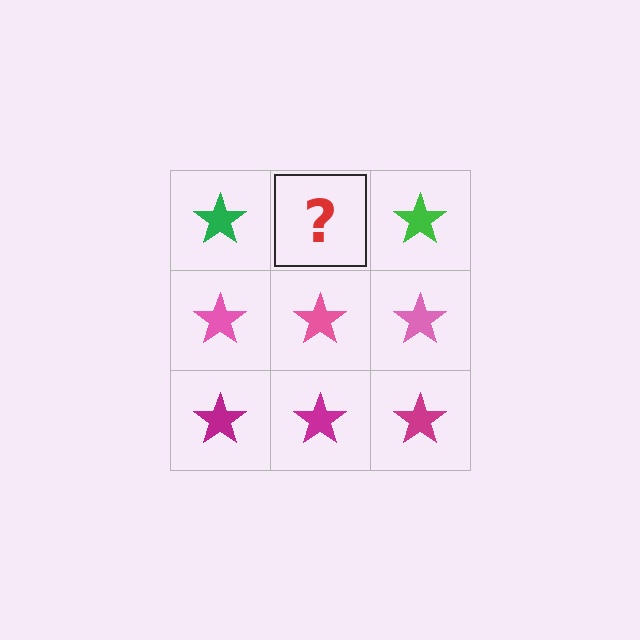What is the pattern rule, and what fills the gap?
The rule is that each row has a consistent color. The gap should be filled with a green star.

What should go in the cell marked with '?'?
The missing cell should contain a green star.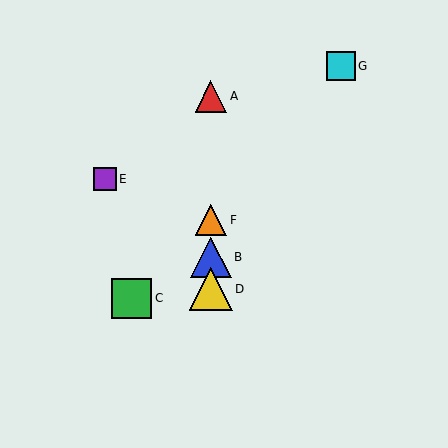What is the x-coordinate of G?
Object G is at x≈341.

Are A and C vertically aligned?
No, A is at x≈211 and C is at x≈131.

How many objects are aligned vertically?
4 objects (A, B, D, F) are aligned vertically.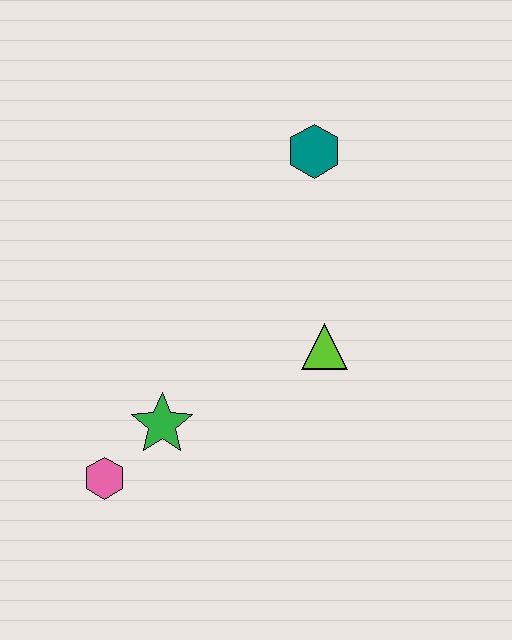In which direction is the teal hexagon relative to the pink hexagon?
The teal hexagon is above the pink hexagon.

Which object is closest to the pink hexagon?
The green star is closest to the pink hexagon.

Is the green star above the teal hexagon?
No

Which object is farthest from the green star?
The teal hexagon is farthest from the green star.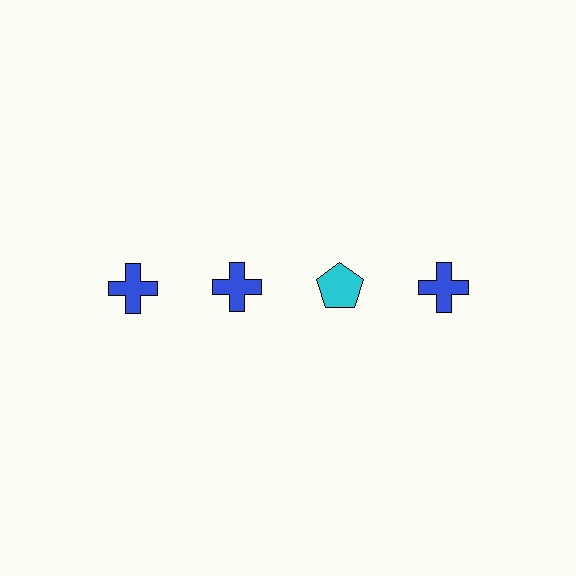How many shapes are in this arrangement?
There are 4 shapes arranged in a grid pattern.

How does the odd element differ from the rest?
It differs in both color (cyan instead of blue) and shape (pentagon instead of cross).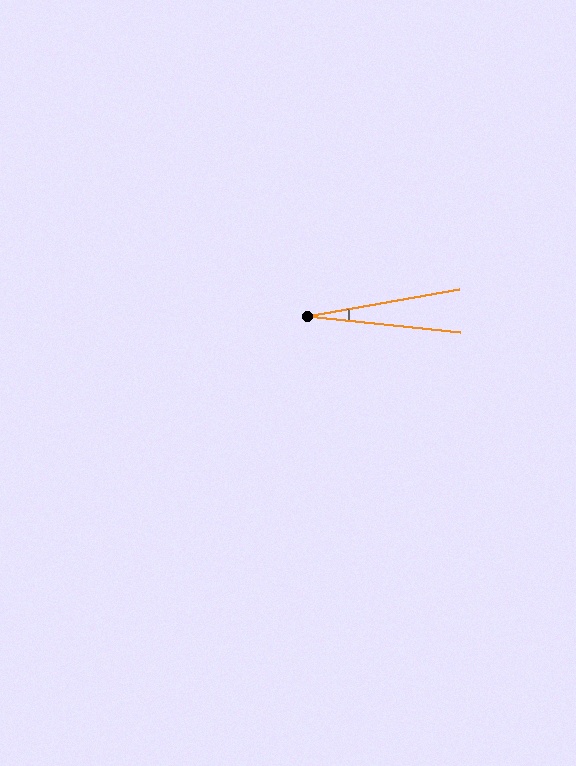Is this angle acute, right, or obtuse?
It is acute.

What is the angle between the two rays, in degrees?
Approximately 16 degrees.